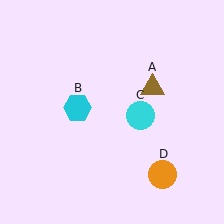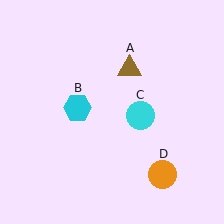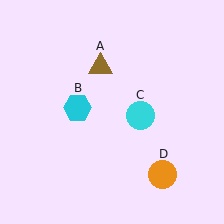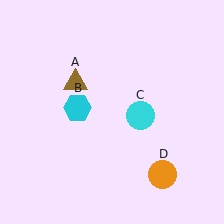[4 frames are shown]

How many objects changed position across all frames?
1 object changed position: brown triangle (object A).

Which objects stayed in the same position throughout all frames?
Cyan hexagon (object B) and cyan circle (object C) and orange circle (object D) remained stationary.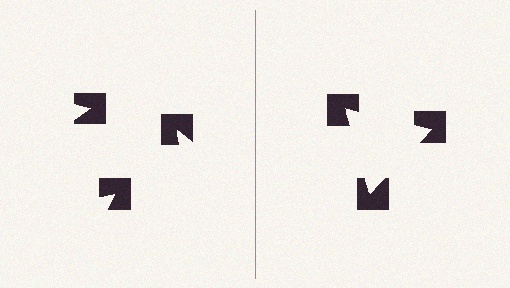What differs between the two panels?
The notched squares are positioned identically on both sides; only the wedge orientations differ. On the right they align to a triangle; on the left they are misaligned.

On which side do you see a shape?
An illusory triangle appears on the right side. On the left side the wedge cuts are rotated, so no coherent shape forms.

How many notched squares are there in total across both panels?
6 — 3 on each side.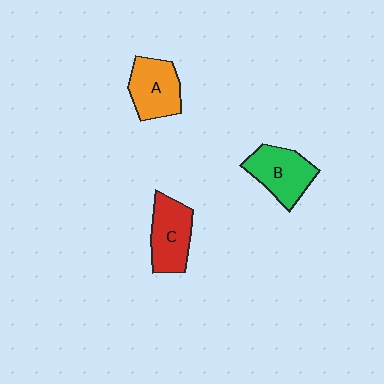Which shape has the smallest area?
Shape A (orange).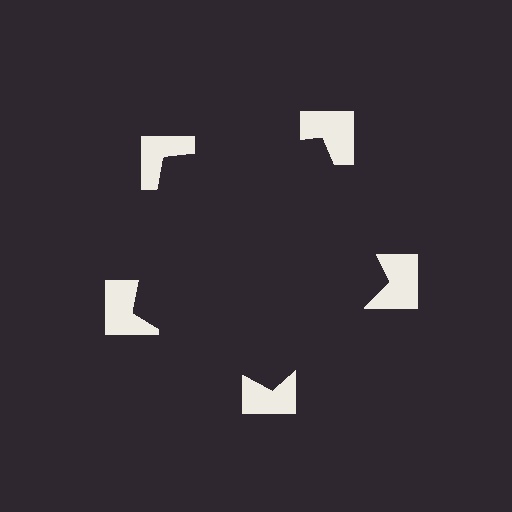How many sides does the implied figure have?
5 sides.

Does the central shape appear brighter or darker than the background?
It typically appears slightly darker than the background, even though no actual brightness change is drawn.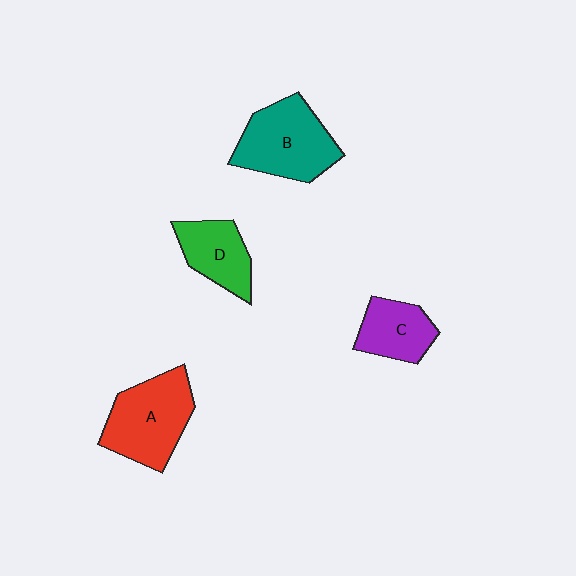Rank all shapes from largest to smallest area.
From largest to smallest: A (red), B (teal), D (green), C (purple).